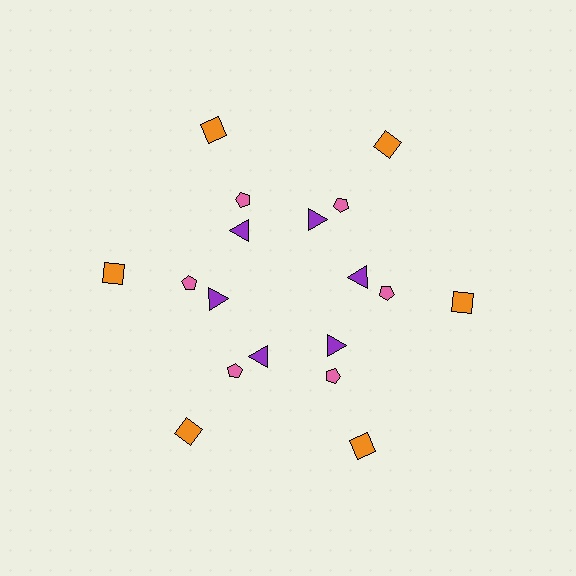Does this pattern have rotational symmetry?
Yes, this pattern has 6-fold rotational symmetry. It looks the same after rotating 60 degrees around the center.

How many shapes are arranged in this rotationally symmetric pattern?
There are 18 shapes, arranged in 6 groups of 3.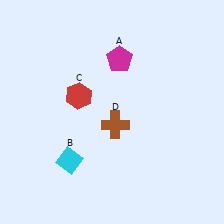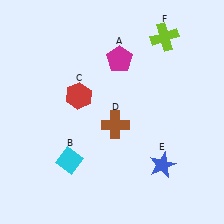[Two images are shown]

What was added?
A blue star (E), a lime cross (F) were added in Image 2.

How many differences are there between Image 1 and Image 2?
There are 2 differences between the two images.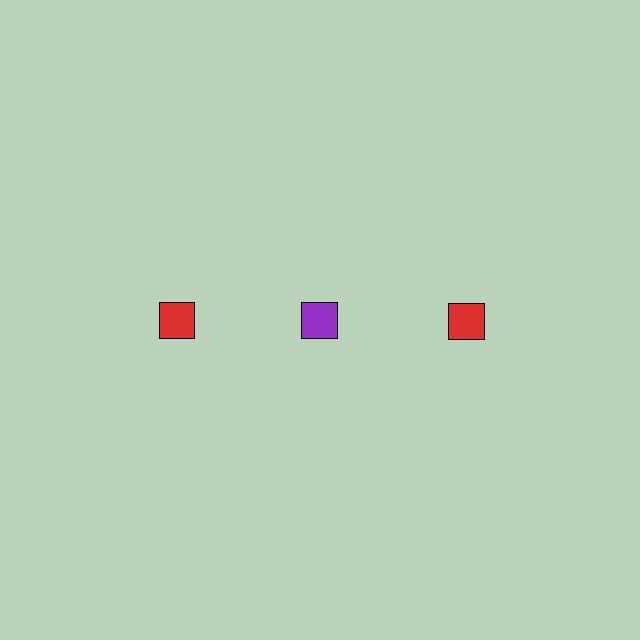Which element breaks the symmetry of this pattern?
The purple square in the top row, second from left column breaks the symmetry. All other shapes are red squares.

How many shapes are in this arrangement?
There are 3 shapes arranged in a grid pattern.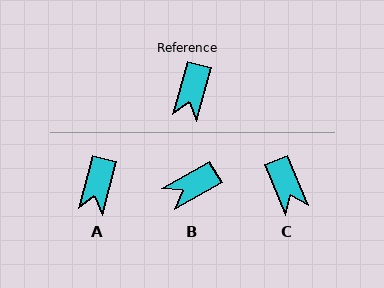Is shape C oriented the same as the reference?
No, it is off by about 38 degrees.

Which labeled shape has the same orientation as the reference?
A.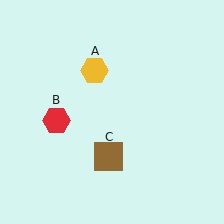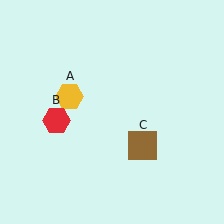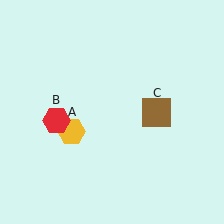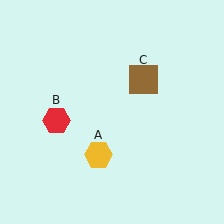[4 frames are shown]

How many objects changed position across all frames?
2 objects changed position: yellow hexagon (object A), brown square (object C).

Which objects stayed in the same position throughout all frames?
Red hexagon (object B) remained stationary.